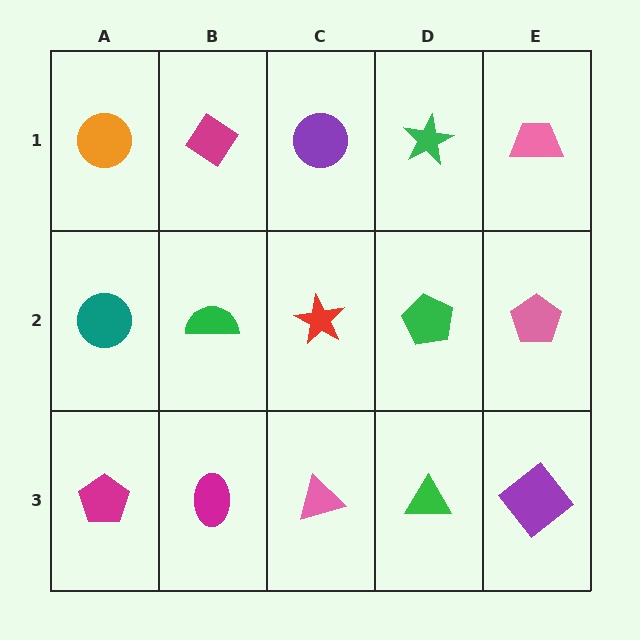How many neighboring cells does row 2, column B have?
4.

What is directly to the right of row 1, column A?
A magenta diamond.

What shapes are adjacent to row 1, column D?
A green pentagon (row 2, column D), a purple circle (row 1, column C), a pink trapezoid (row 1, column E).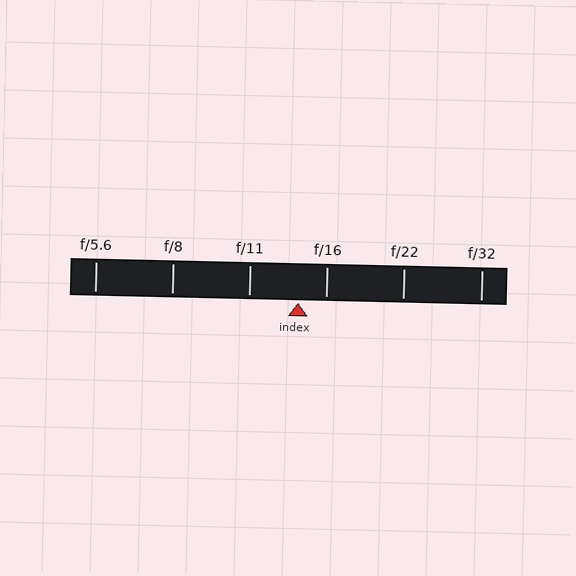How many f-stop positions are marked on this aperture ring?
There are 6 f-stop positions marked.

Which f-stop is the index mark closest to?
The index mark is closest to f/16.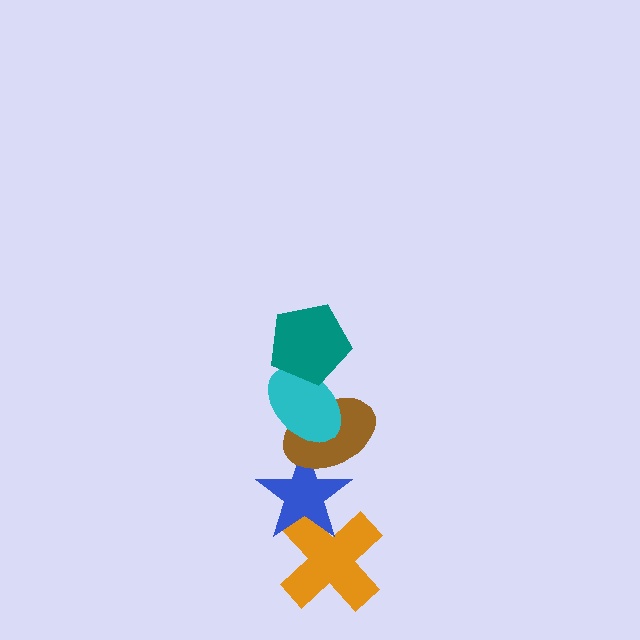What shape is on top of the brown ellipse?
The cyan ellipse is on top of the brown ellipse.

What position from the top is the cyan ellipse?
The cyan ellipse is 2nd from the top.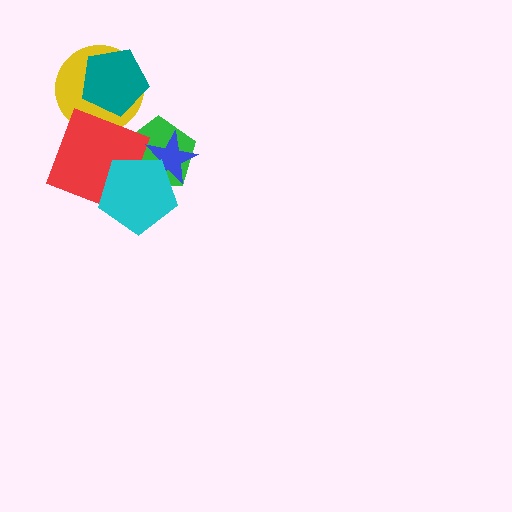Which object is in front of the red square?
The cyan pentagon is in front of the red square.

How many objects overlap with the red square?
3 objects overlap with the red square.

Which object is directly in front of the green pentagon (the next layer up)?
The red square is directly in front of the green pentagon.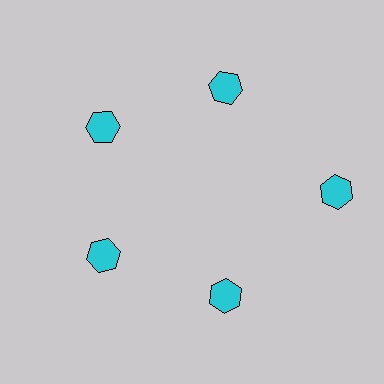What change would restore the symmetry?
The symmetry would be restored by moving it inward, back onto the ring so that all 5 hexagons sit at equal angles and equal distance from the center.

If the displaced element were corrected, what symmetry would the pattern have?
It would have 5-fold rotational symmetry — the pattern would map onto itself every 72 degrees.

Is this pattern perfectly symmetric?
No. The 5 cyan hexagons are arranged in a ring, but one element near the 3 o'clock position is pushed outward from the center, breaking the 5-fold rotational symmetry.